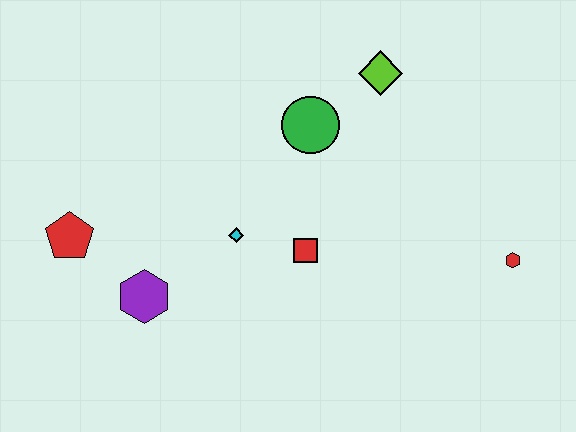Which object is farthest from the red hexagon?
The red pentagon is farthest from the red hexagon.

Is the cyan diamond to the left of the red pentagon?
No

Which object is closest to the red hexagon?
The red square is closest to the red hexagon.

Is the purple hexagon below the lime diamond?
Yes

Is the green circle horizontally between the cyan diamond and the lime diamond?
Yes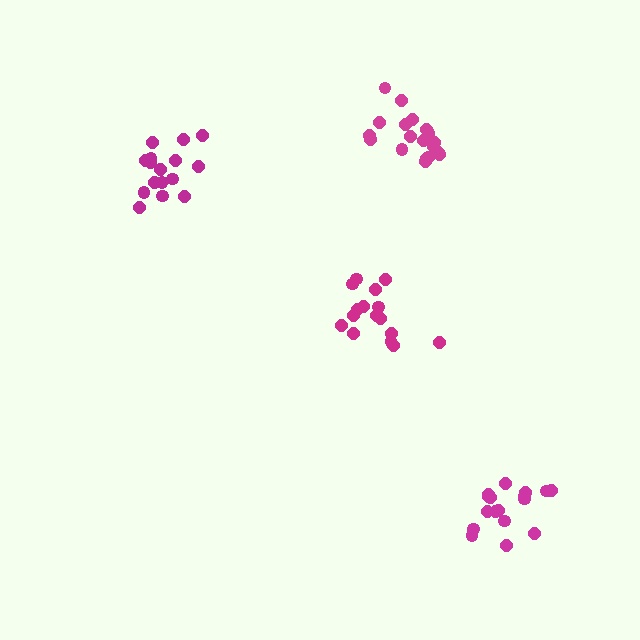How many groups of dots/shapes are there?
There are 4 groups.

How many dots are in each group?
Group 1: 19 dots, Group 2: 16 dots, Group 3: 16 dots, Group 4: 17 dots (68 total).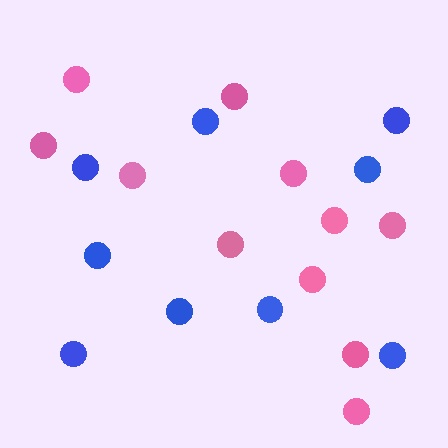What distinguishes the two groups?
There are 2 groups: one group of blue circles (9) and one group of pink circles (11).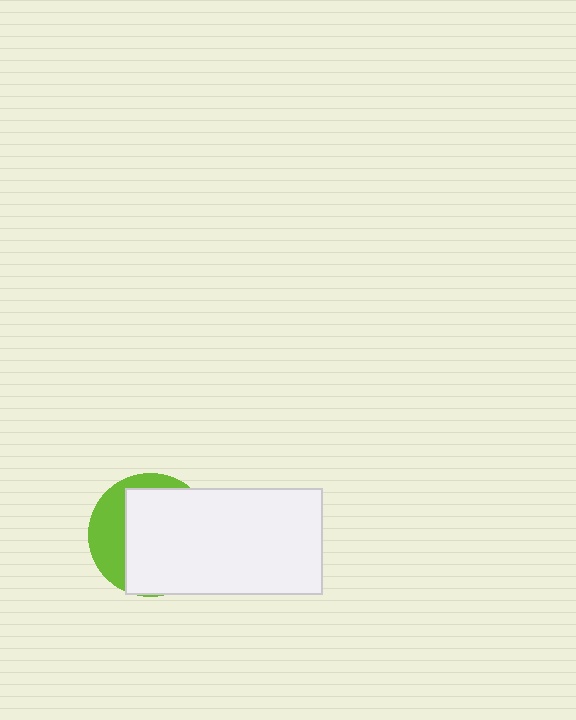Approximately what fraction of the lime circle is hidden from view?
Roughly 69% of the lime circle is hidden behind the white rectangle.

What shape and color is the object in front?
The object in front is a white rectangle.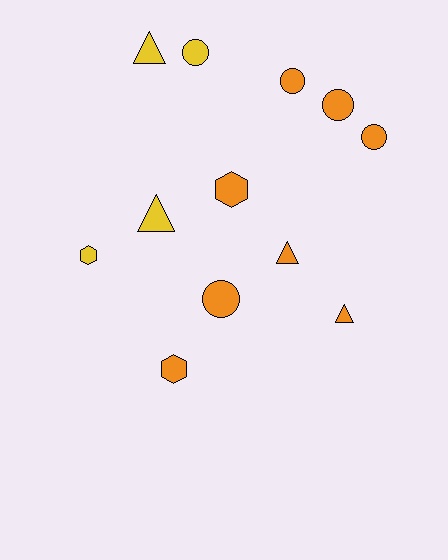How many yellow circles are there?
There is 1 yellow circle.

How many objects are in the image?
There are 12 objects.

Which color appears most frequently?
Orange, with 8 objects.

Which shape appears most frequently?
Circle, with 5 objects.